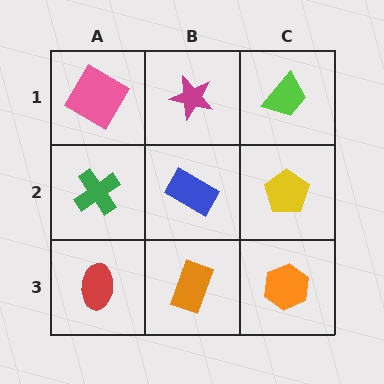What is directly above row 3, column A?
A green cross.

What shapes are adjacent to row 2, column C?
A lime trapezoid (row 1, column C), an orange hexagon (row 3, column C), a blue rectangle (row 2, column B).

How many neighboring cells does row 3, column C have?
2.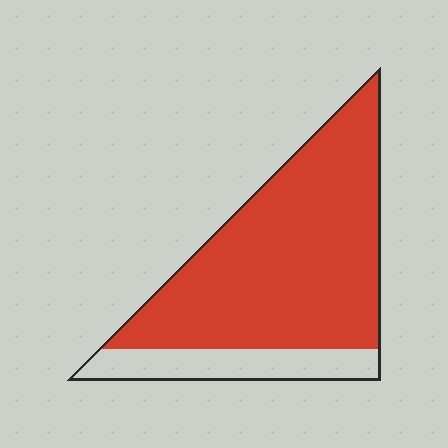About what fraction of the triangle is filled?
About four fifths (4/5).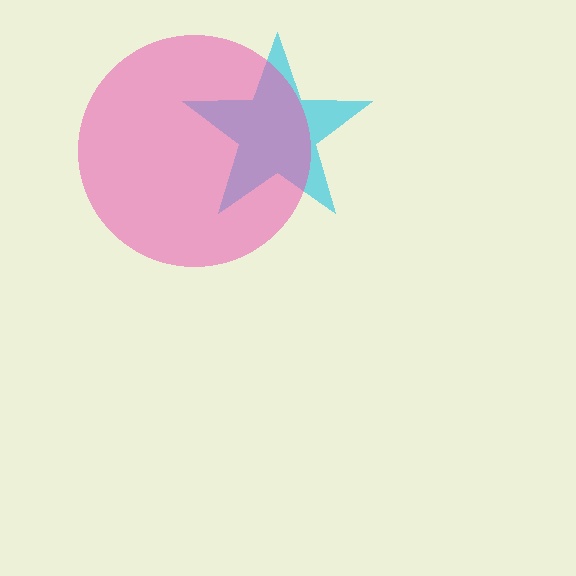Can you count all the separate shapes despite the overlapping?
Yes, there are 2 separate shapes.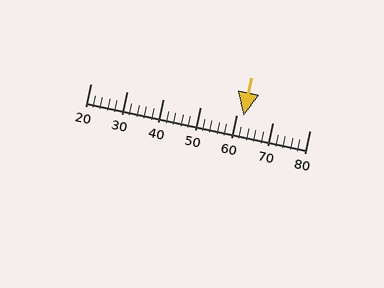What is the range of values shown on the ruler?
The ruler shows values from 20 to 80.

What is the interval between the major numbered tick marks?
The major tick marks are spaced 10 units apart.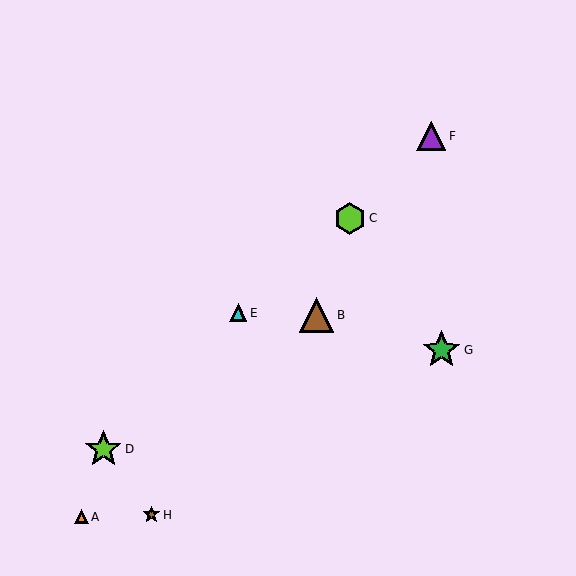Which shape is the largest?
The green star (labeled G) is the largest.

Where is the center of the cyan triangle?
The center of the cyan triangle is at (238, 313).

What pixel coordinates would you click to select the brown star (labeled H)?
Click at (151, 515) to select the brown star H.